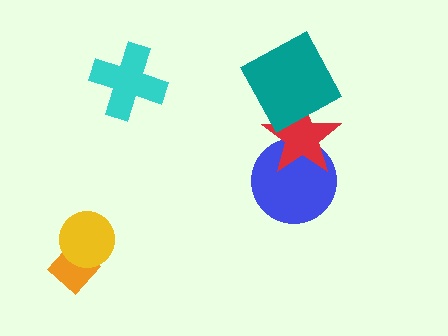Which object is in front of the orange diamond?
The yellow circle is in front of the orange diamond.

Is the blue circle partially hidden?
Yes, it is partially covered by another shape.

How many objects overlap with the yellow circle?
1 object overlaps with the yellow circle.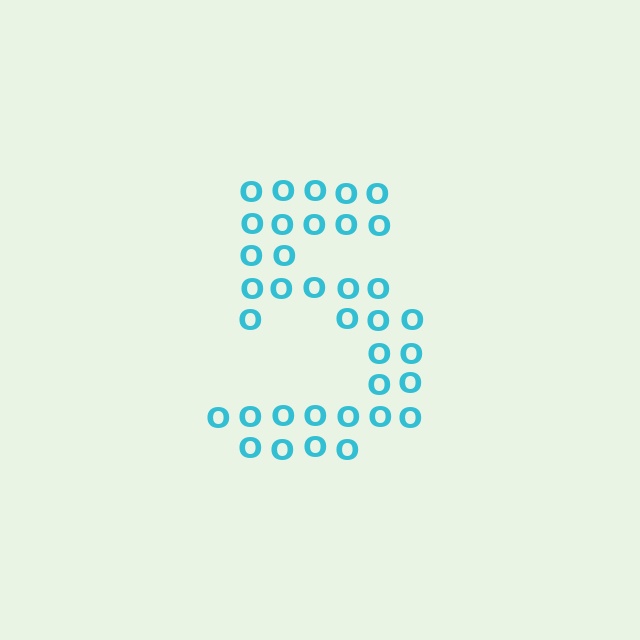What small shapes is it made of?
It is made of small letter O's.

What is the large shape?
The large shape is the digit 5.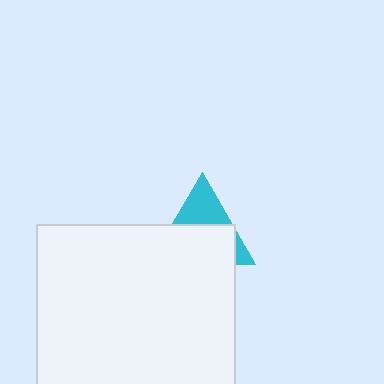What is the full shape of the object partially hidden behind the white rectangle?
The partially hidden object is a cyan triangle.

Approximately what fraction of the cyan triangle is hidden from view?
Roughly 62% of the cyan triangle is hidden behind the white rectangle.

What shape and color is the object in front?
The object in front is a white rectangle.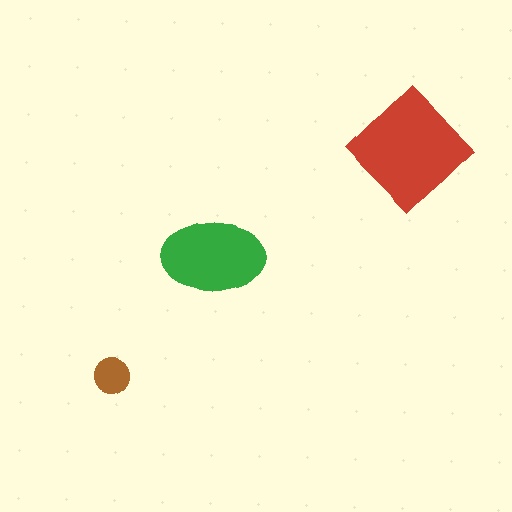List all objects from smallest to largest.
The brown circle, the green ellipse, the red diamond.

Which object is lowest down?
The brown circle is bottommost.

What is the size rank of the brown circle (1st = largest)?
3rd.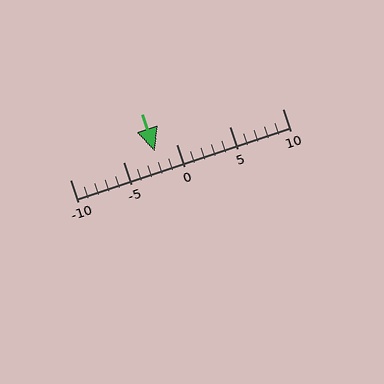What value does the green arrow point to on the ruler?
The green arrow points to approximately -2.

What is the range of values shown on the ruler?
The ruler shows values from -10 to 10.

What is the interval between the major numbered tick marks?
The major tick marks are spaced 5 units apart.